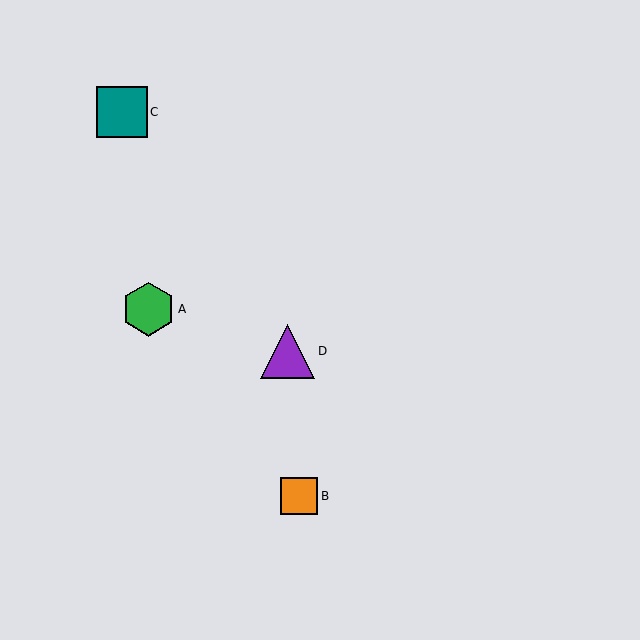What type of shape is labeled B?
Shape B is an orange square.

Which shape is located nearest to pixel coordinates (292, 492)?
The orange square (labeled B) at (299, 496) is nearest to that location.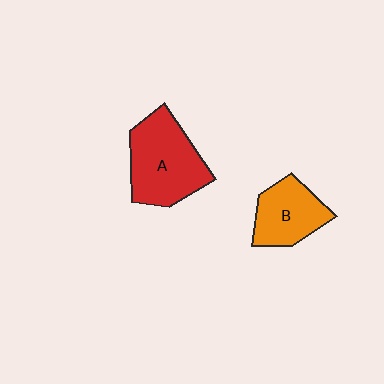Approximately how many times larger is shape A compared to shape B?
Approximately 1.5 times.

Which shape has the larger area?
Shape A (red).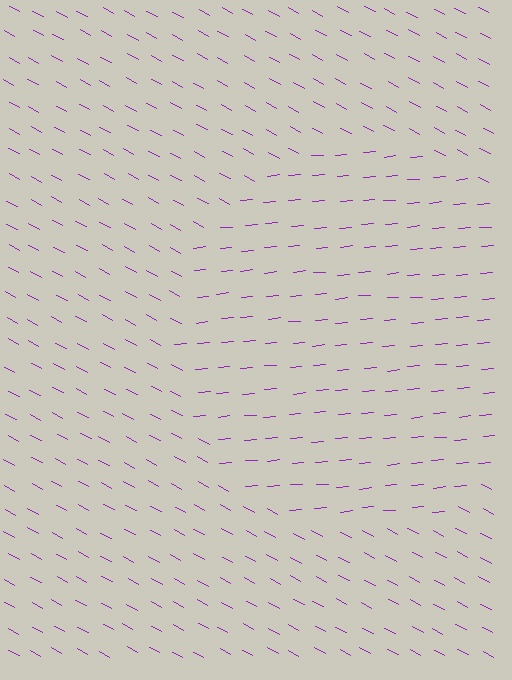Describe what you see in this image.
The image is filled with small purple line segments. A circle region in the image has lines oriented differently from the surrounding lines, creating a visible texture boundary.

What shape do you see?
I see a circle.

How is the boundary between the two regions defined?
The boundary is defined purely by a change in line orientation (approximately 33 degrees difference). All lines are the same color and thickness.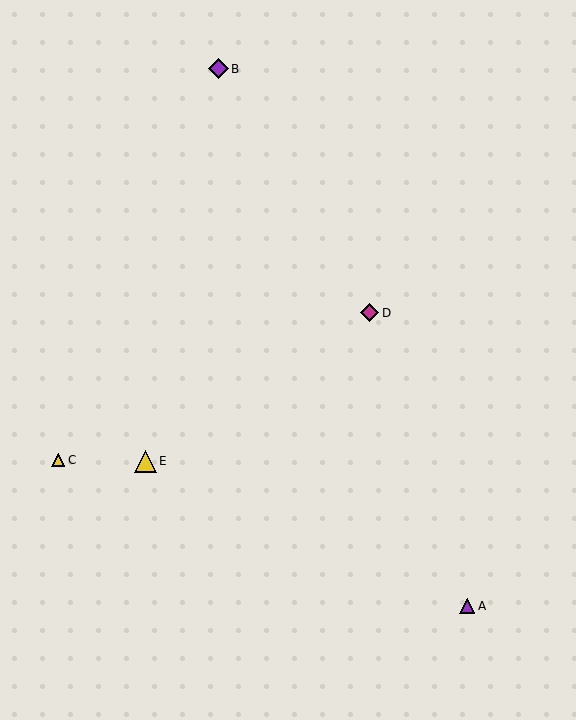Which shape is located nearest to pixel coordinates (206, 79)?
The purple diamond (labeled B) at (218, 69) is nearest to that location.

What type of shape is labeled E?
Shape E is a yellow triangle.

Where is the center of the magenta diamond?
The center of the magenta diamond is at (370, 313).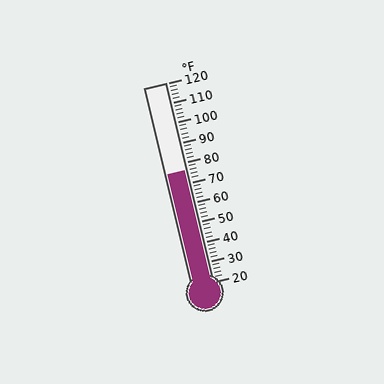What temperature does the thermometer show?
The thermometer shows approximately 76°F.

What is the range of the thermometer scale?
The thermometer scale ranges from 20°F to 120°F.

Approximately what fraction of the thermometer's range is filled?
The thermometer is filled to approximately 55% of its range.